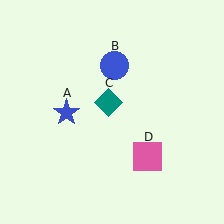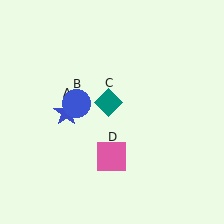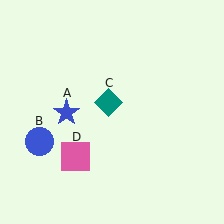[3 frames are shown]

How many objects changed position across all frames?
2 objects changed position: blue circle (object B), pink square (object D).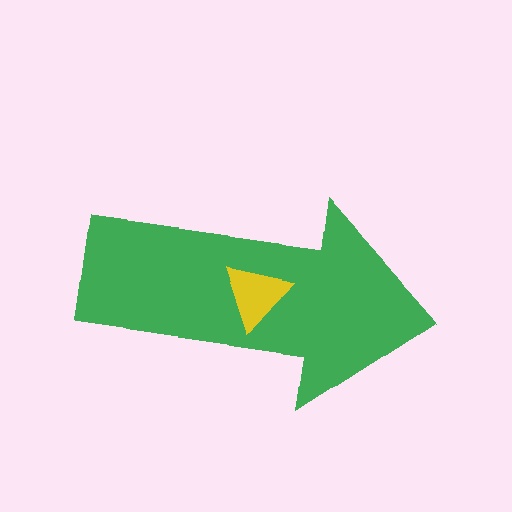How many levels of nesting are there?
2.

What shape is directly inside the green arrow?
The yellow triangle.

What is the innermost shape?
The yellow triangle.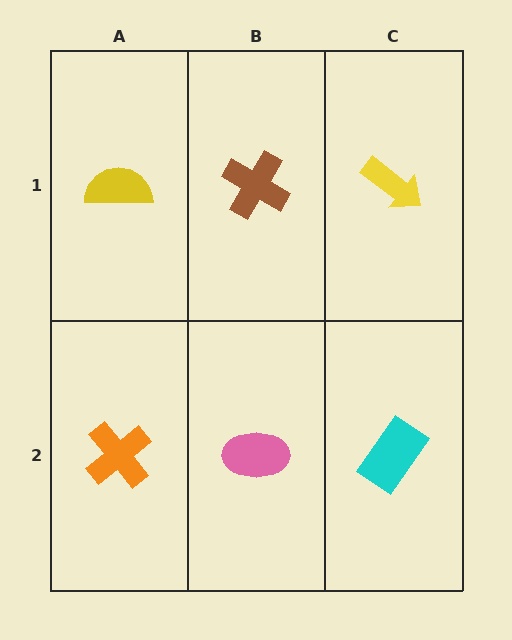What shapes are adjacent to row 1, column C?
A cyan rectangle (row 2, column C), a brown cross (row 1, column B).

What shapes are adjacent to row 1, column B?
A pink ellipse (row 2, column B), a yellow semicircle (row 1, column A), a yellow arrow (row 1, column C).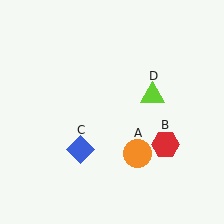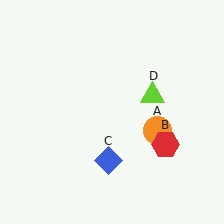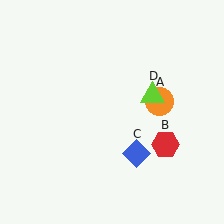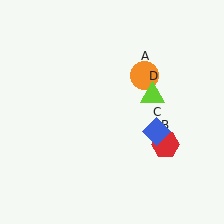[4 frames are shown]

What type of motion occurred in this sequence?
The orange circle (object A), blue diamond (object C) rotated counterclockwise around the center of the scene.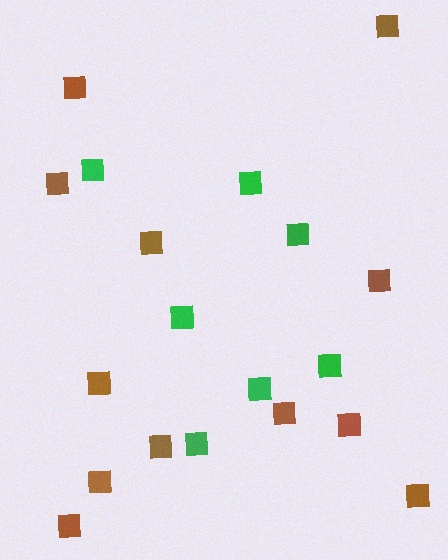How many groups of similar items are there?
There are 2 groups: one group of brown squares (12) and one group of green squares (7).